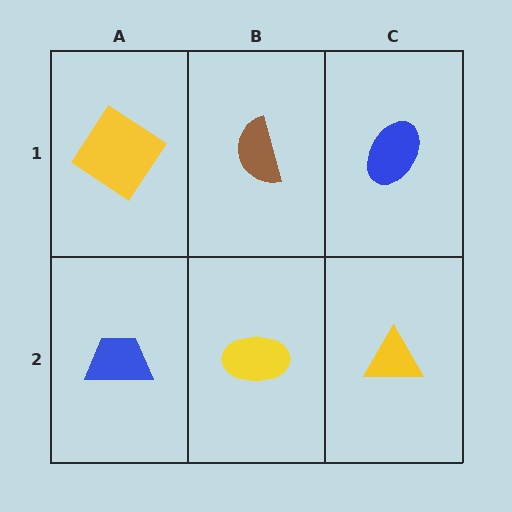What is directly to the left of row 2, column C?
A yellow ellipse.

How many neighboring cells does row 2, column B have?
3.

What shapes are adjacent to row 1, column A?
A blue trapezoid (row 2, column A), a brown semicircle (row 1, column B).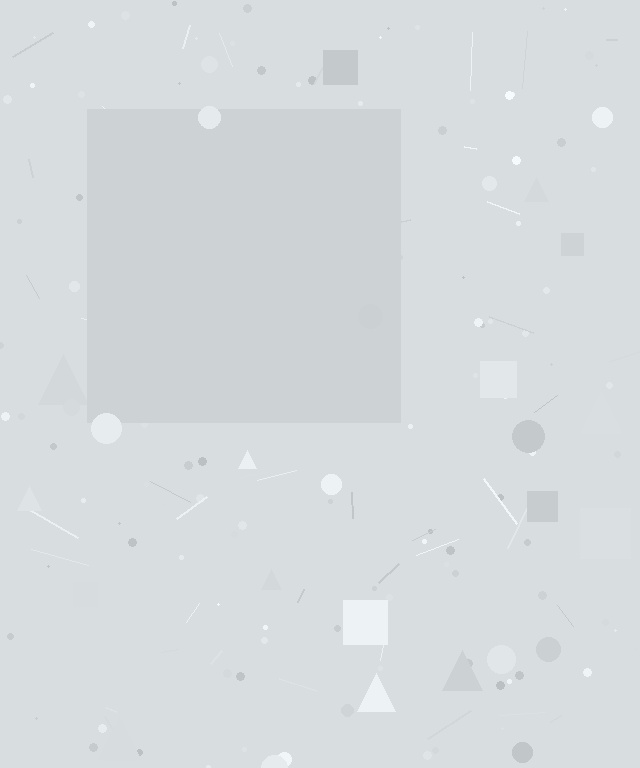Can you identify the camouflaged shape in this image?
The camouflaged shape is a square.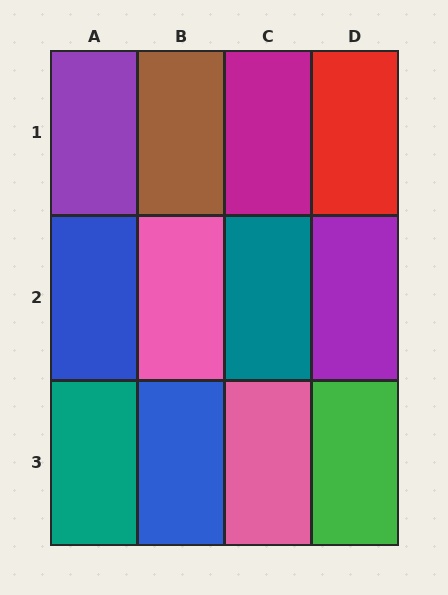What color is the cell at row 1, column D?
Red.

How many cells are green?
1 cell is green.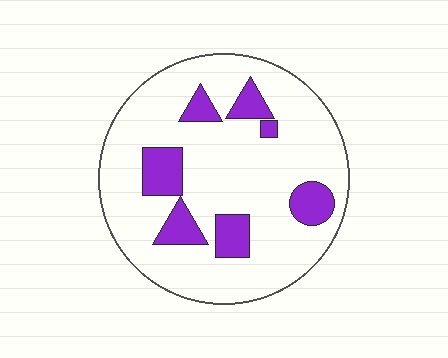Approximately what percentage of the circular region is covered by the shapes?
Approximately 20%.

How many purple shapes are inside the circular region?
7.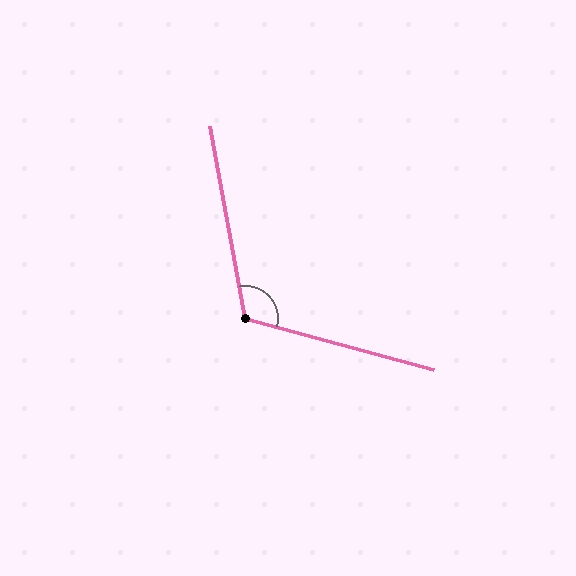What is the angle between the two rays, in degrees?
Approximately 116 degrees.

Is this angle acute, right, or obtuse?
It is obtuse.